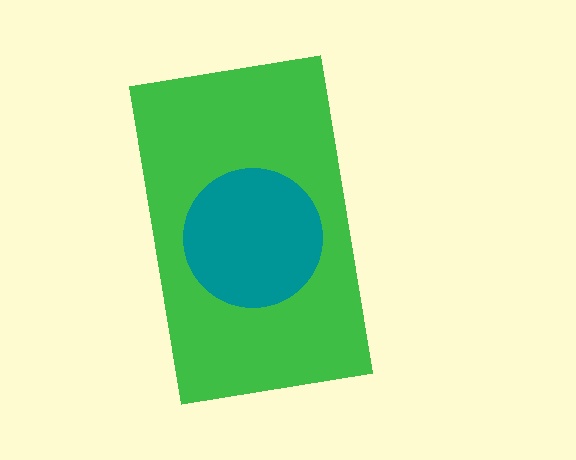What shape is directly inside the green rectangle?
The teal circle.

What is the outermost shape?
The green rectangle.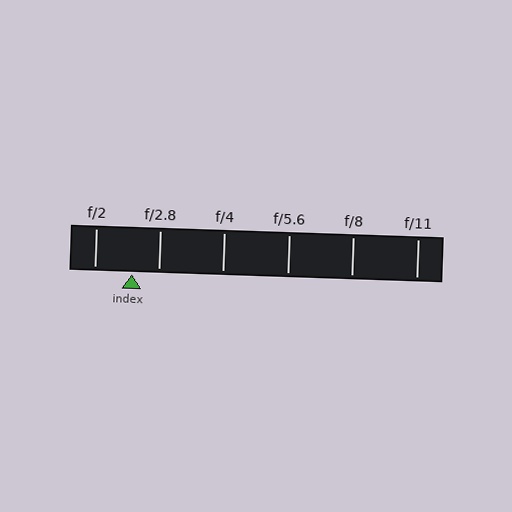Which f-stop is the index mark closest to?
The index mark is closest to f/2.8.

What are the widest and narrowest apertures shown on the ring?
The widest aperture shown is f/2 and the narrowest is f/11.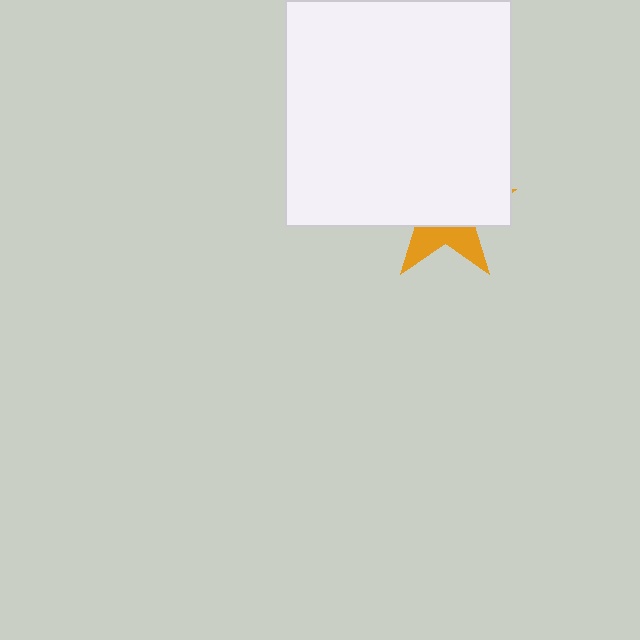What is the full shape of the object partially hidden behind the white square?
The partially hidden object is an orange star.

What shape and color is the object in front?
The object in front is a white square.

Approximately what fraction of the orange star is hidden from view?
Roughly 67% of the orange star is hidden behind the white square.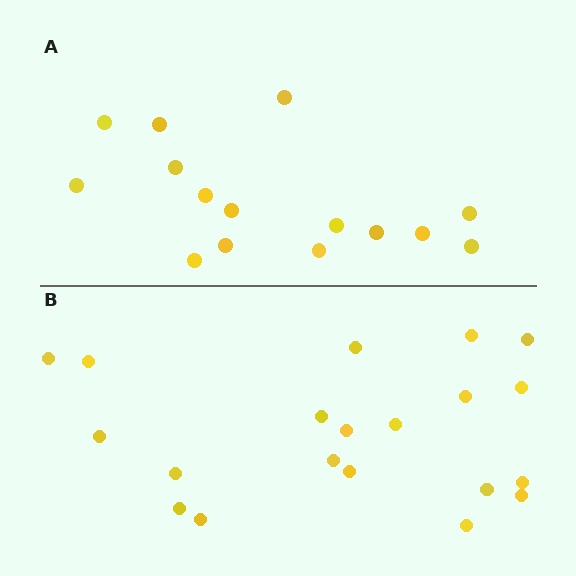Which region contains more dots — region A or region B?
Region B (the bottom region) has more dots.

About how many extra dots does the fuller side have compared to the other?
Region B has about 5 more dots than region A.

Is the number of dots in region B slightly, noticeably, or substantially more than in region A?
Region B has noticeably more, but not dramatically so. The ratio is roughly 1.3 to 1.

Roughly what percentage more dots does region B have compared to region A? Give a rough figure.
About 35% more.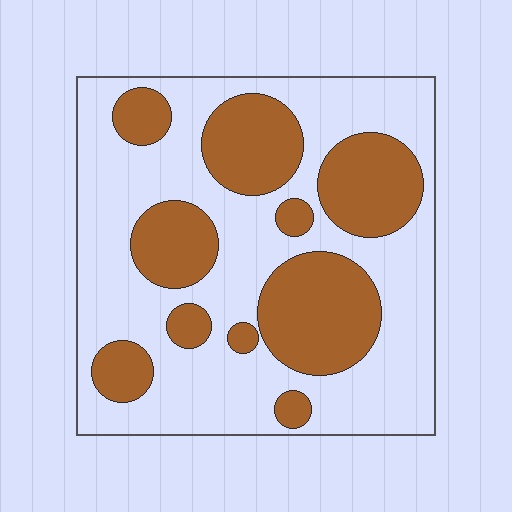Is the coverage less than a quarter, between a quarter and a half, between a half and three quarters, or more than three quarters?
Between a quarter and a half.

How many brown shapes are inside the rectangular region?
10.